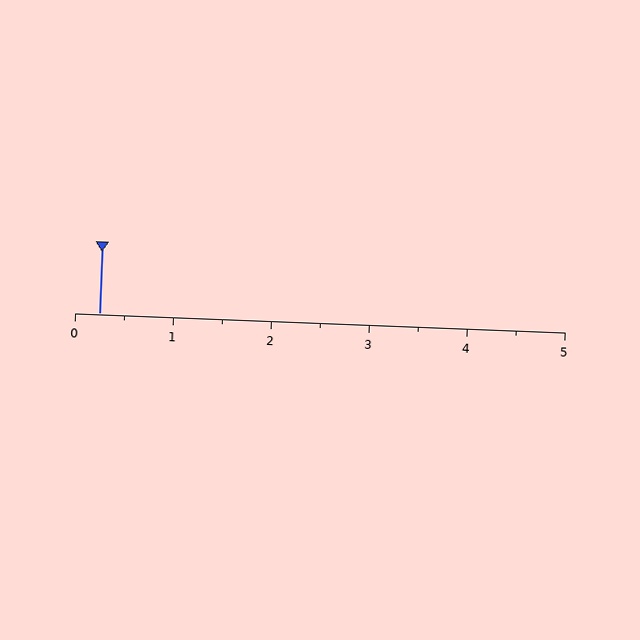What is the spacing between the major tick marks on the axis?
The major ticks are spaced 1 apart.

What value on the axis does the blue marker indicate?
The marker indicates approximately 0.2.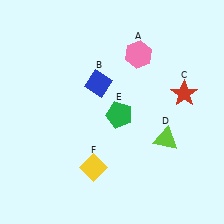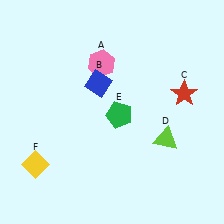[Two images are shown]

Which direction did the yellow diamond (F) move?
The yellow diamond (F) moved left.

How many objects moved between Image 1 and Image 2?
2 objects moved between the two images.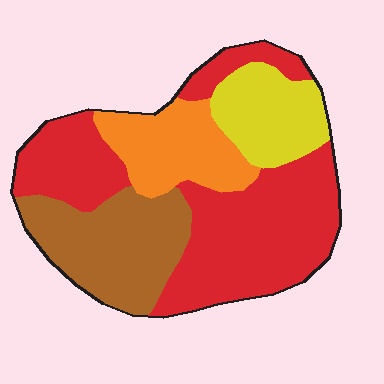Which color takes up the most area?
Red, at roughly 45%.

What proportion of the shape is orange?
Orange covers 16% of the shape.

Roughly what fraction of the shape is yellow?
Yellow covers about 15% of the shape.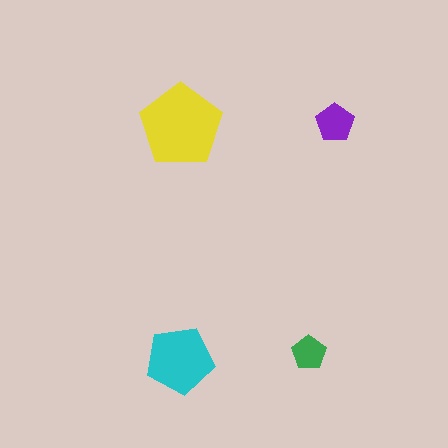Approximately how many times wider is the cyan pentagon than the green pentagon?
About 2 times wider.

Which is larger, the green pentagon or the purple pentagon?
The purple one.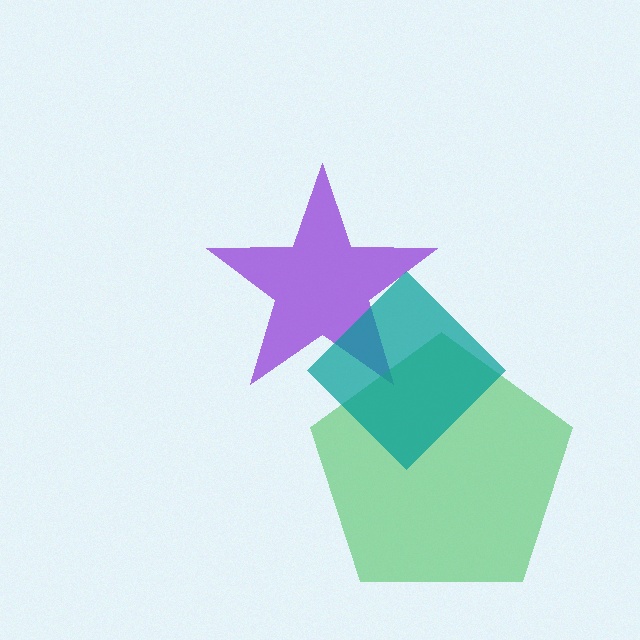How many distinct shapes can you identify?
There are 3 distinct shapes: a purple star, a green pentagon, a teal diamond.